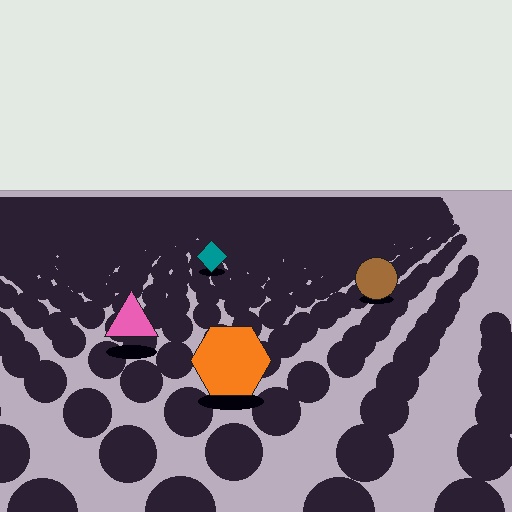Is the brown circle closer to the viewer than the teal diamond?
Yes. The brown circle is closer — you can tell from the texture gradient: the ground texture is coarser near it.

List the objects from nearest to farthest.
From nearest to farthest: the orange hexagon, the pink triangle, the brown circle, the teal diamond.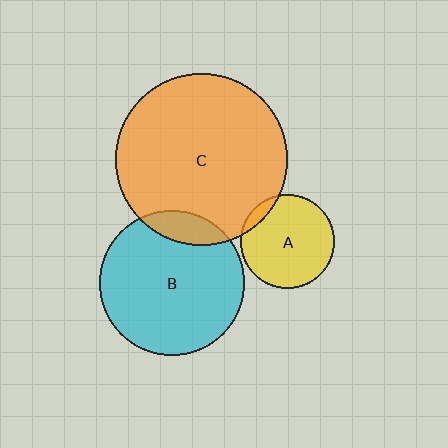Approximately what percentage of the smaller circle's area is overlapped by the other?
Approximately 10%.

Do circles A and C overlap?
Yes.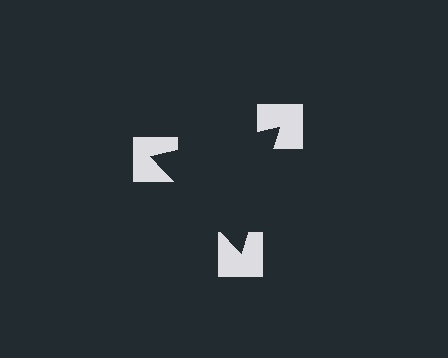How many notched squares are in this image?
There are 3 — one at each vertex of the illusory triangle.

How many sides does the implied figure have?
3 sides.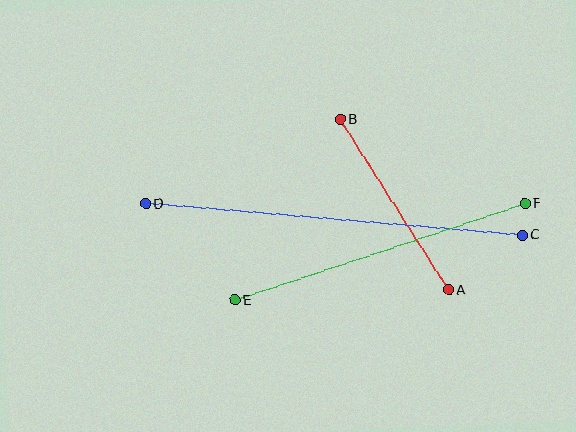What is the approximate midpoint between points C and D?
The midpoint is at approximately (334, 220) pixels.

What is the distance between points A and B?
The distance is approximately 202 pixels.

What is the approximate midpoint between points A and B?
The midpoint is at approximately (394, 205) pixels.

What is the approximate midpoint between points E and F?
The midpoint is at approximately (380, 252) pixels.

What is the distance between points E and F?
The distance is approximately 306 pixels.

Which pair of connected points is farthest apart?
Points C and D are farthest apart.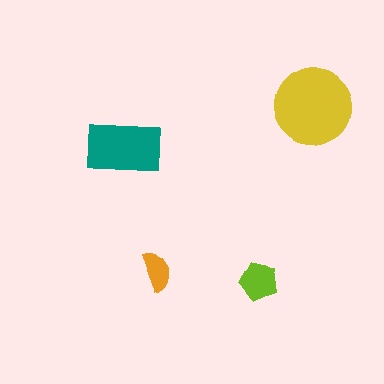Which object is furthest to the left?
The teal rectangle is leftmost.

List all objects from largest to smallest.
The yellow circle, the teal rectangle, the lime pentagon, the orange semicircle.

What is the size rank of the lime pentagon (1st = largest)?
3rd.